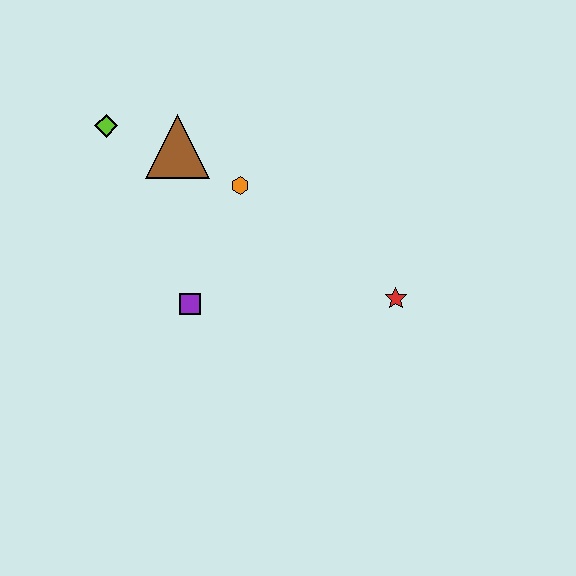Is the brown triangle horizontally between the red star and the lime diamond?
Yes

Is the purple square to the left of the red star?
Yes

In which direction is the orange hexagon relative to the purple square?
The orange hexagon is above the purple square.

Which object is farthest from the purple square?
The red star is farthest from the purple square.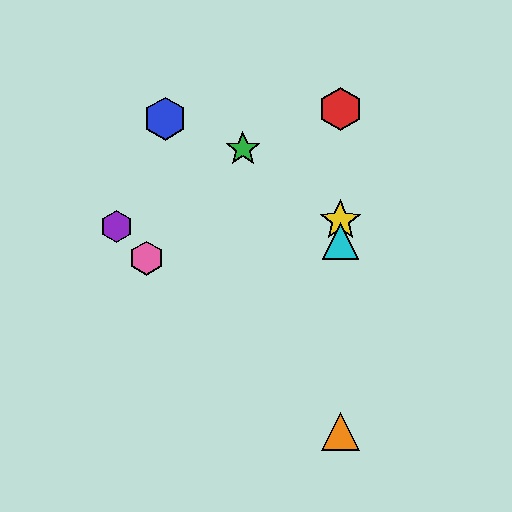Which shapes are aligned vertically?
The red hexagon, the yellow star, the orange triangle, the cyan triangle are aligned vertically.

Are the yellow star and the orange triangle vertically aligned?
Yes, both are at x≈340.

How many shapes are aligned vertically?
4 shapes (the red hexagon, the yellow star, the orange triangle, the cyan triangle) are aligned vertically.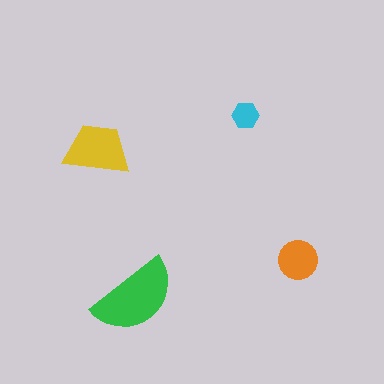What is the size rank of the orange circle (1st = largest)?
3rd.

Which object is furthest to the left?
The yellow trapezoid is leftmost.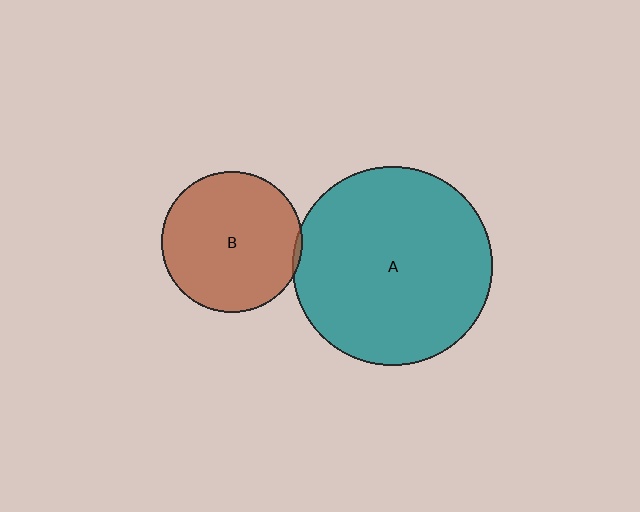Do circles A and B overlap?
Yes.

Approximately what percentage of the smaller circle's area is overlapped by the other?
Approximately 5%.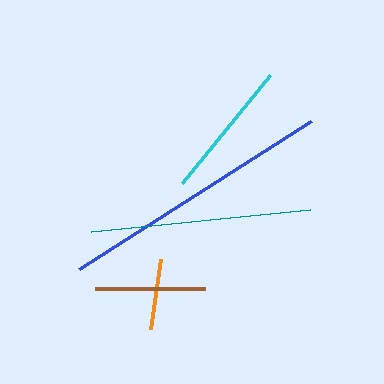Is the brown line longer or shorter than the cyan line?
The cyan line is longer than the brown line.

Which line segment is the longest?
The blue line is the longest at approximately 274 pixels.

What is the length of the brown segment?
The brown segment is approximately 110 pixels long.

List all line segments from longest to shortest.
From longest to shortest: blue, teal, cyan, brown, orange.